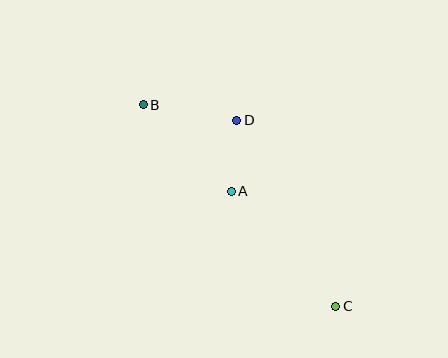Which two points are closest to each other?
Points A and D are closest to each other.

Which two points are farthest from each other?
Points B and C are farthest from each other.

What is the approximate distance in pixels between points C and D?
The distance between C and D is approximately 211 pixels.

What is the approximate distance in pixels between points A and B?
The distance between A and B is approximately 124 pixels.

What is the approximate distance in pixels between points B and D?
The distance between B and D is approximately 95 pixels.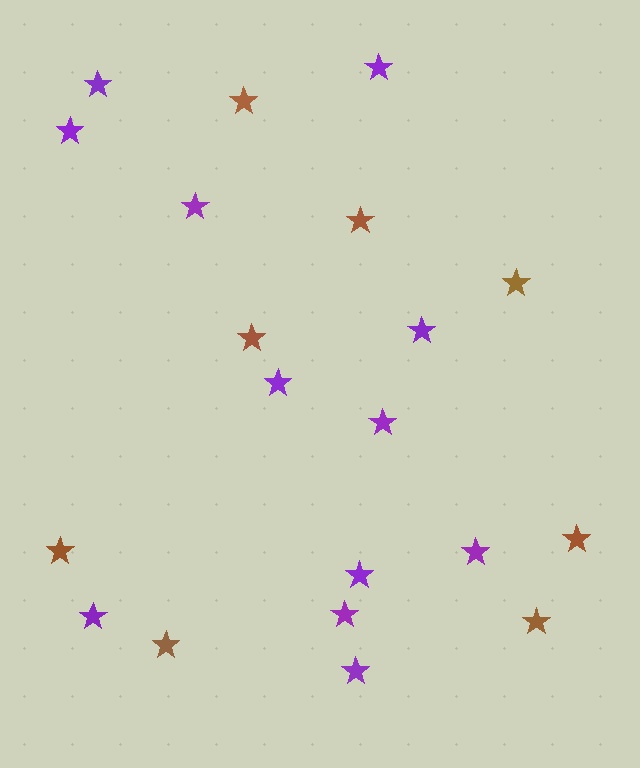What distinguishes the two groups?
There are 2 groups: one group of purple stars (12) and one group of brown stars (8).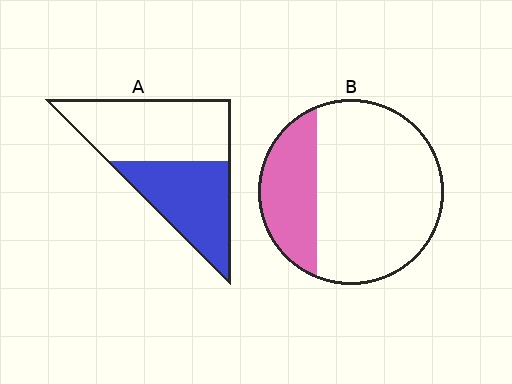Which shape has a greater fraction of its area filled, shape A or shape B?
Shape A.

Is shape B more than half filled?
No.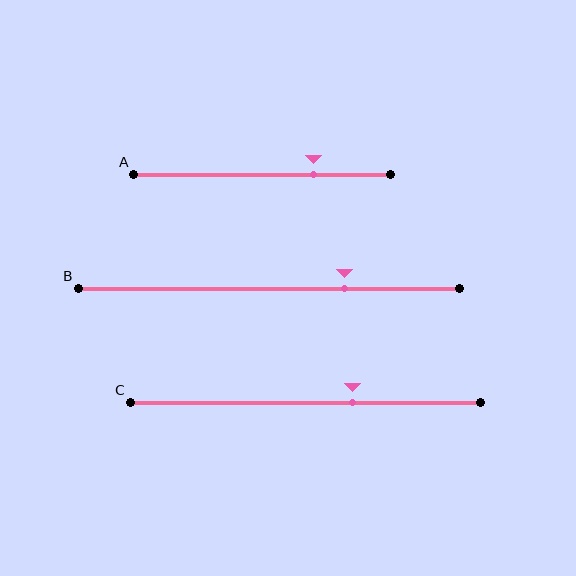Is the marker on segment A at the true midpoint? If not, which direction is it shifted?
No, the marker on segment A is shifted to the right by about 20% of the segment length.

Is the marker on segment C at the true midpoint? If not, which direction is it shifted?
No, the marker on segment C is shifted to the right by about 14% of the segment length.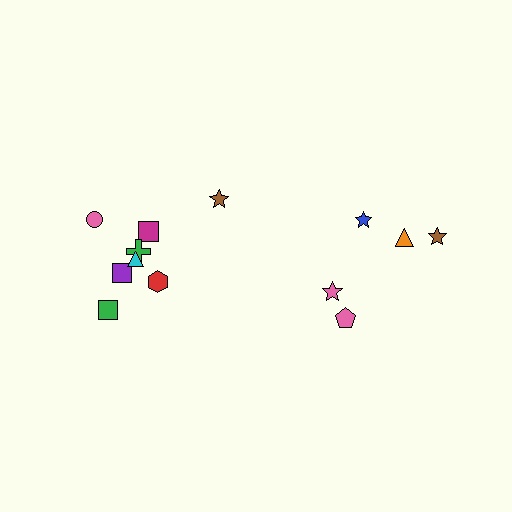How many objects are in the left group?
There are 8 objects.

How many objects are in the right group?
There are 5 objects.